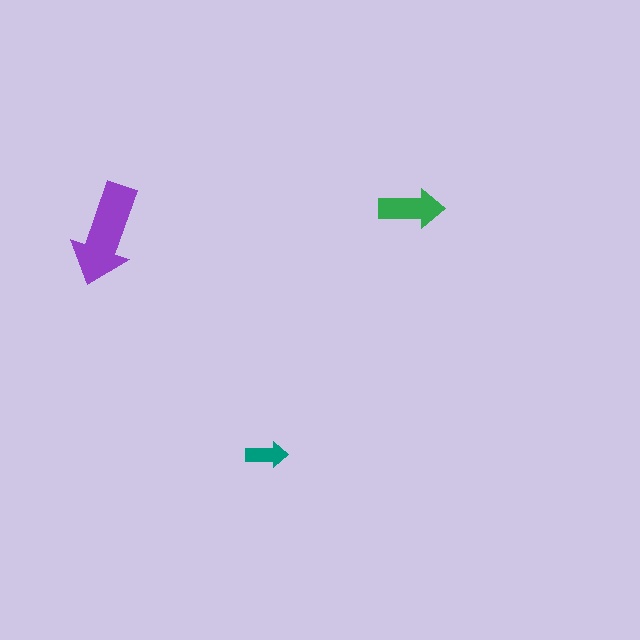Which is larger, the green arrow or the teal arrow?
The green one.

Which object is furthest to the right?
The green arrow is rightmost.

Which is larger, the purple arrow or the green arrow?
The purple one.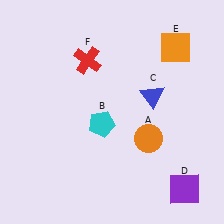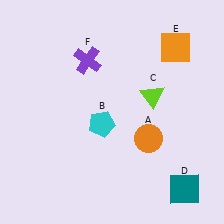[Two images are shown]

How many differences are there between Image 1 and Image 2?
There are 3 differences between the two images.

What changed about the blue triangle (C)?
In Image 1, C is blue. In Image 2, it changed to lime.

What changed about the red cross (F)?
In Image 1, F is red. In Image 2, it changed to purple.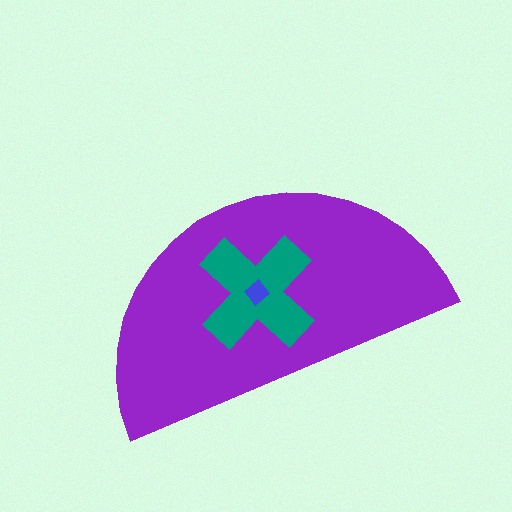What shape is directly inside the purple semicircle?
The teal cross.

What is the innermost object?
The blue diamond.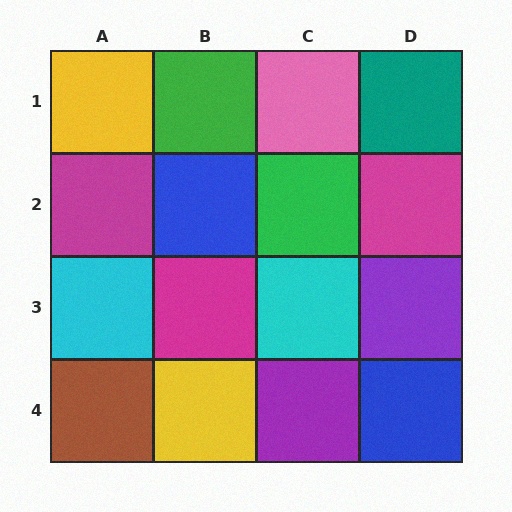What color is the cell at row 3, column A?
Cyan.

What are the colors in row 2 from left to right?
Magenta, blue, green, magenta.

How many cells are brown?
1 cell is brown.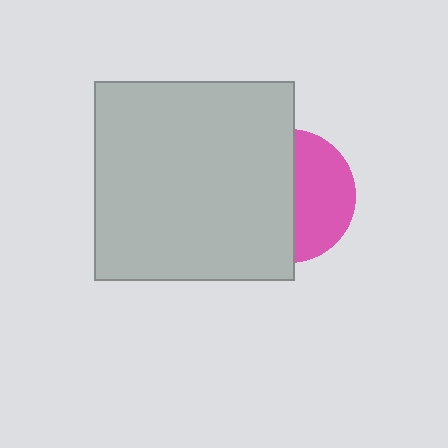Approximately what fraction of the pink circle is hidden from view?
Roughly 56% of the pink circle is hidden behind the light gray square.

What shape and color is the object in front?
The object in front is a light gray square.